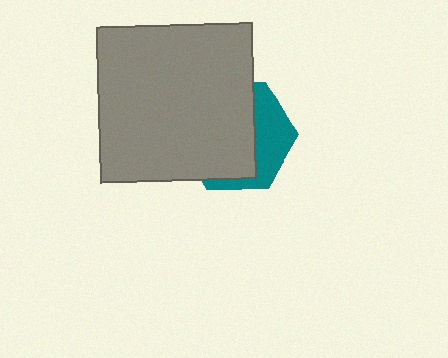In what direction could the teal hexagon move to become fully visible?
The teal hexagon could move right. That would shift it out from behind the gray square entirely.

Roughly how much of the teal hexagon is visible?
A small part of it is visible (roughly 34%).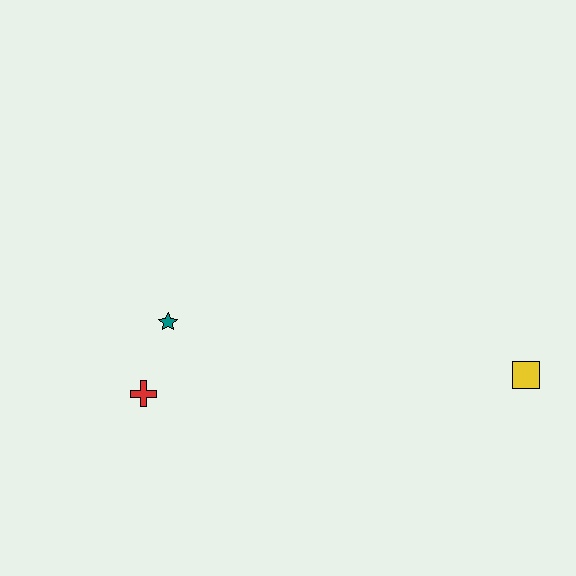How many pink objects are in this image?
There are no pink objects.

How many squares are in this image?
There is 1 square.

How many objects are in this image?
There are 3 objects.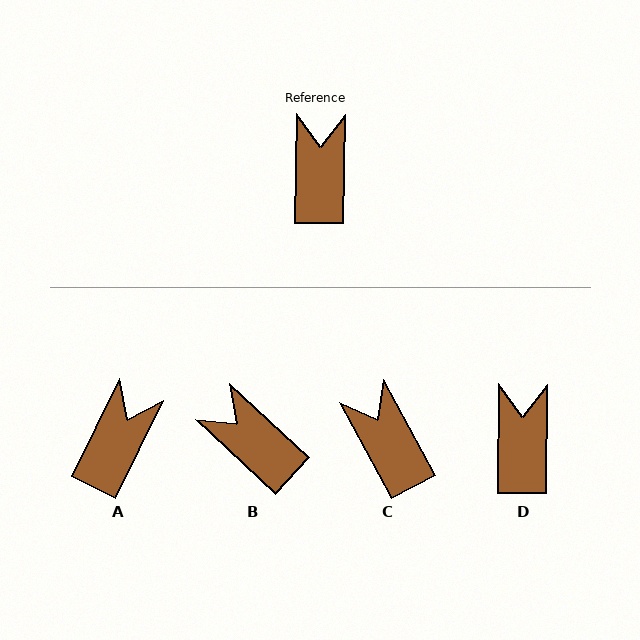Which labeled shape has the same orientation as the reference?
D.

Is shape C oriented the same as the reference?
No, it is off by about 29 degrees.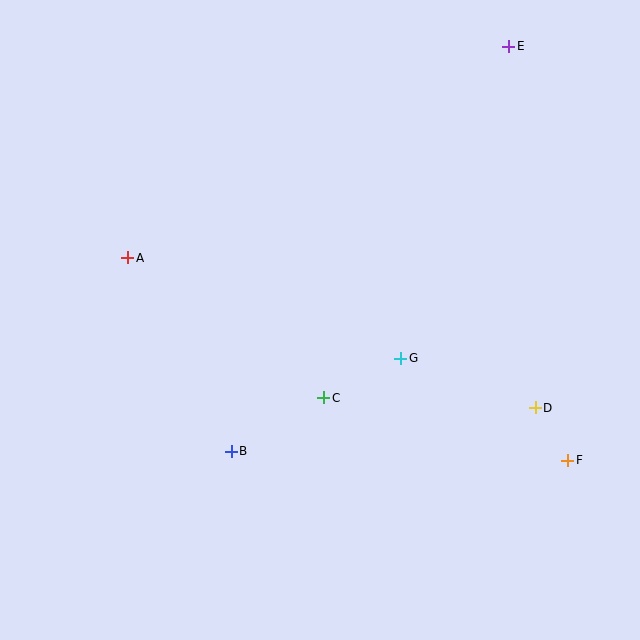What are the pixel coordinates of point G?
Point G is at (401, 358).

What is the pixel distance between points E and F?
The distance between E and F is 418 pixels.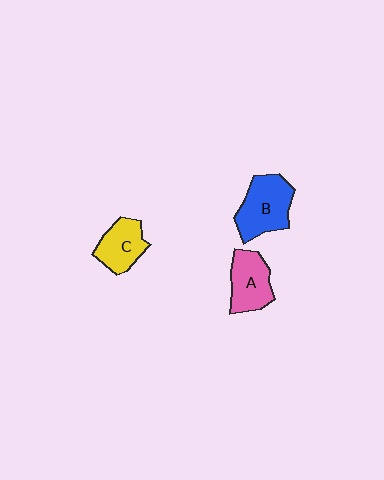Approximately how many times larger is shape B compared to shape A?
Approximately 1.2 times.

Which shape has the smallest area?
Shape C (yellow).